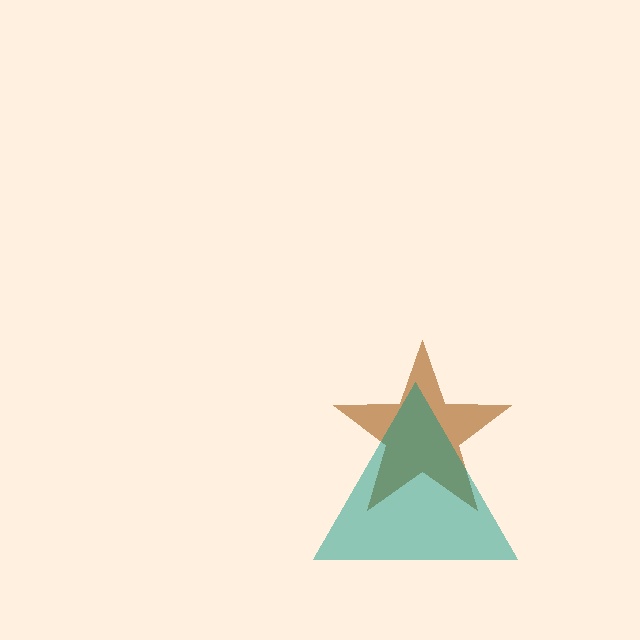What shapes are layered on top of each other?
The layered shapes are: a brown star, a teal triangle.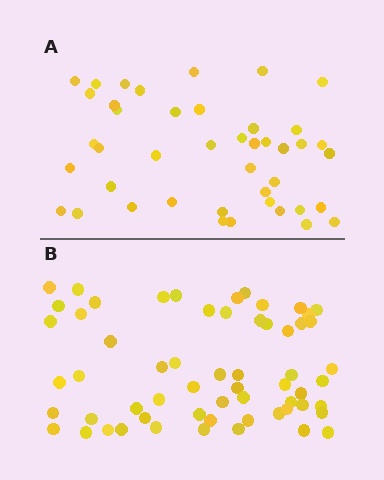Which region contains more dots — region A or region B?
Region B (the bottom region) has more dots.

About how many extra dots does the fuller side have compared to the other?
Region B has approximately 15 more dots than region A.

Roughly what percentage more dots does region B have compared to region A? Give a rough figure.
About 40% more.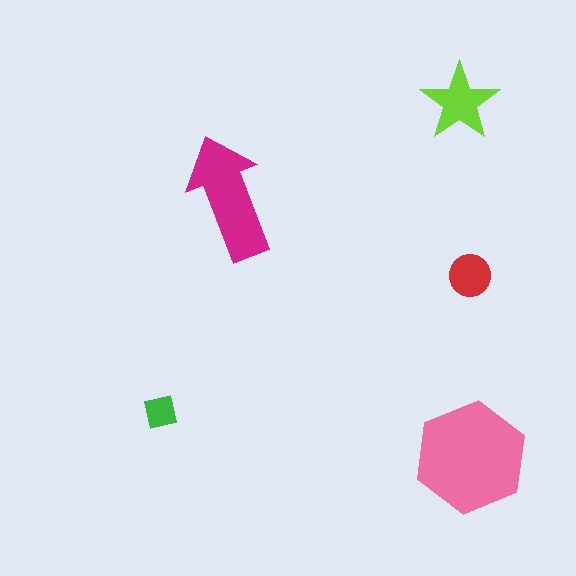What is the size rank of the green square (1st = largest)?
5th.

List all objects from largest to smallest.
The pink hexagon, the magenta arrow, the lime star, the red circle, the green square.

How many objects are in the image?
There are 5 objects in the image.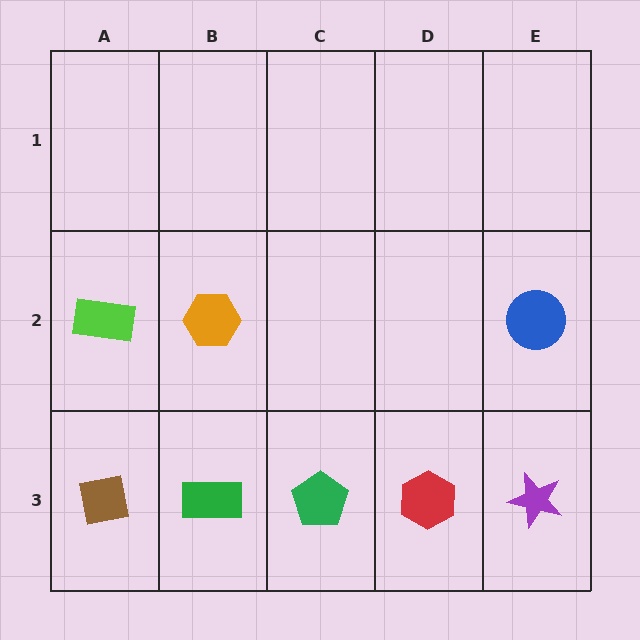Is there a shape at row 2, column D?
No, that cell is empty.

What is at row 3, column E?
A purple star.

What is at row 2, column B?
An orange hexagon.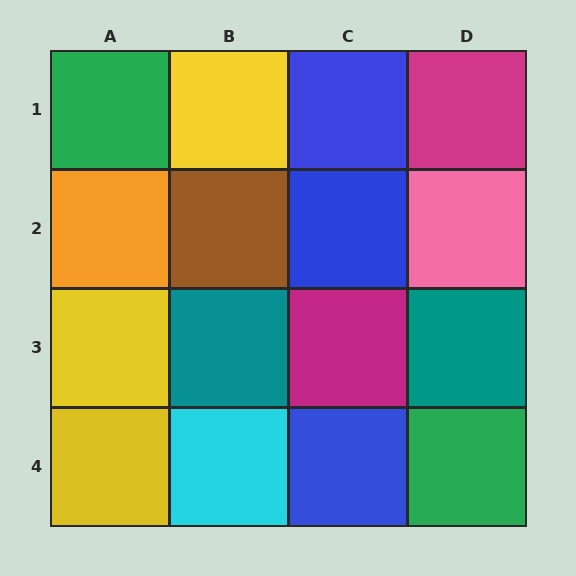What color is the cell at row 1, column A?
Green.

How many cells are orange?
1 cell is orange.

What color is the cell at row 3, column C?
Magenta.